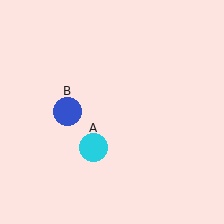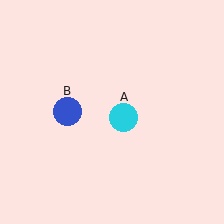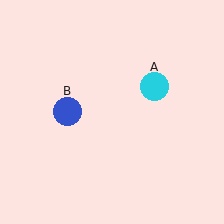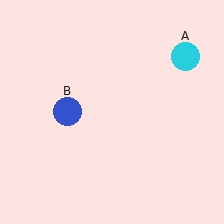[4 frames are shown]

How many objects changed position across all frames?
1 object changed position: cyan circle (object A).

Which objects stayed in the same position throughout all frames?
Blue circle (object B) remained stationary.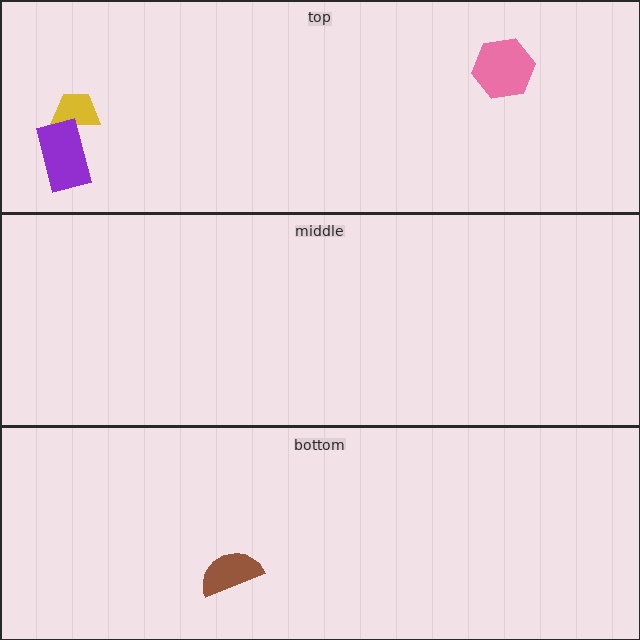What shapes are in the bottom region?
The brown semicircle.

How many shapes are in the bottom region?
1.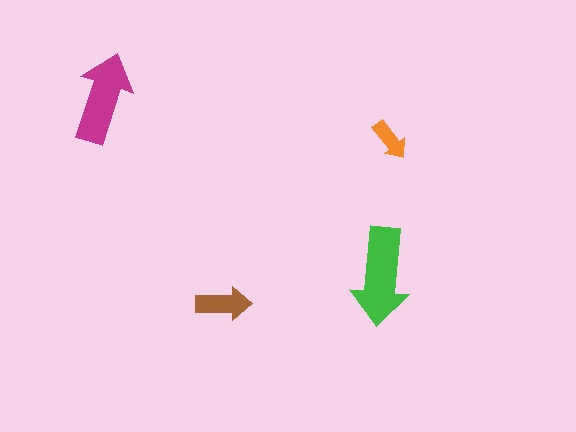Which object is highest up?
The magenta arrow is topmost.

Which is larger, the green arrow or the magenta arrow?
The green one.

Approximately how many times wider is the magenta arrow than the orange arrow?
About 2 times wider.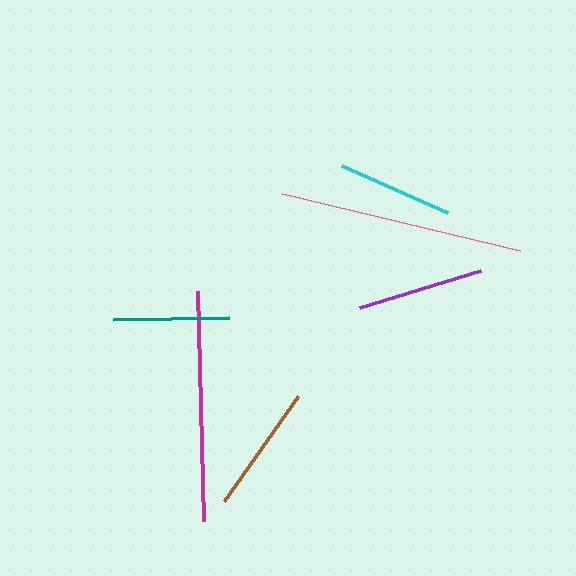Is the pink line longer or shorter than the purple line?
The pink line is longer than the purple line.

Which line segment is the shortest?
The cyan line is the shortest at approximately 115 pixels.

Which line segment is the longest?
The pink line is the longest at approximately 245 pixels.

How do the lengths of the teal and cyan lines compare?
The teal and cyan lines are approximately the same length.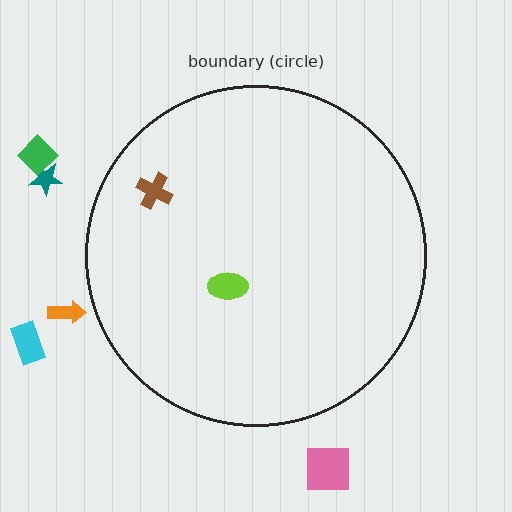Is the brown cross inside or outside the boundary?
Inside.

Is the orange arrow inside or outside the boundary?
Outside.